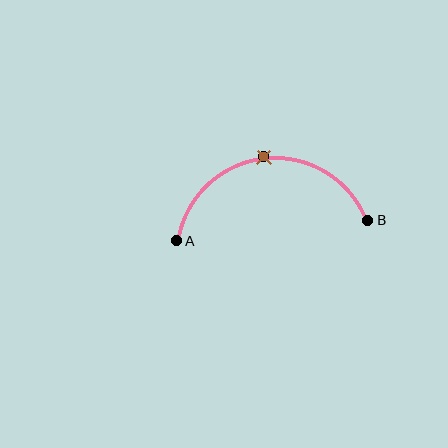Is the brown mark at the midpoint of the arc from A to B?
Yes. The brown mark lies on the arc at equal arc-length from both A and B — it is the arc midpoint.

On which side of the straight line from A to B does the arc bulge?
The arc bulges above the straight line connecting A and B.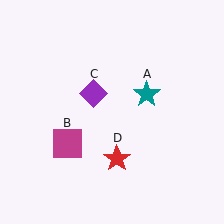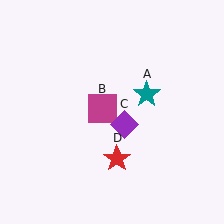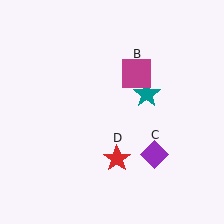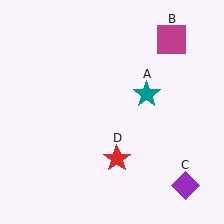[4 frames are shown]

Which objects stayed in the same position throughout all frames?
Teal star (object A) and red star (object D) remained stationary.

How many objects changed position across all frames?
2 objects changed position: magenta square (object B), purple diamond (object C).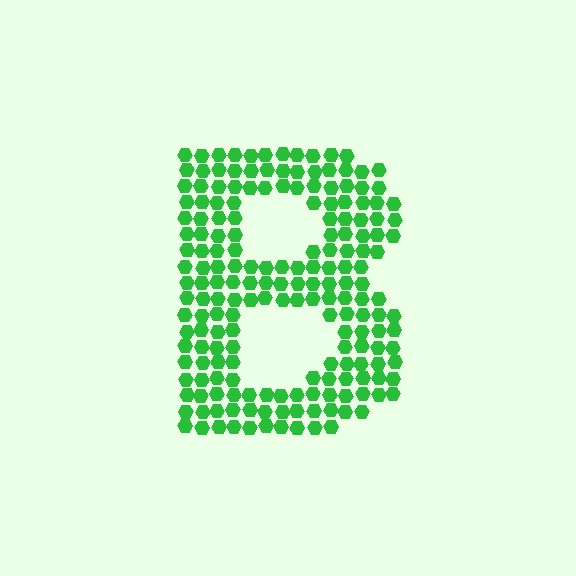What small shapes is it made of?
It is made of small hexagons.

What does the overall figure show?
The overall figure shows the letter B.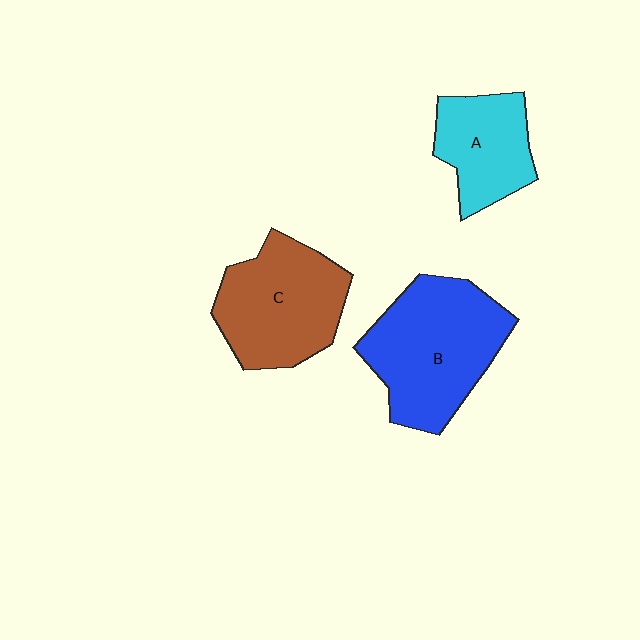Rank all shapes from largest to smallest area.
From largest to smallest: B (blue), C (brown), A (cyan).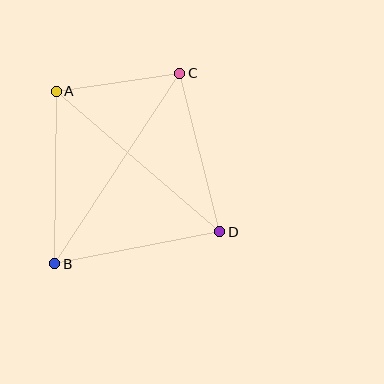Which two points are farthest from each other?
Points B and C are farthest from each other.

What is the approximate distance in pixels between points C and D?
The distance between C and D is approximately 164 pixels.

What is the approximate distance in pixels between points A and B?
The distance between A and B is approximately 172 pixels.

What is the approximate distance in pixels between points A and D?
The distance between A and D is approximately 216 pixels.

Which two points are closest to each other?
Points A and C are closest to each other.